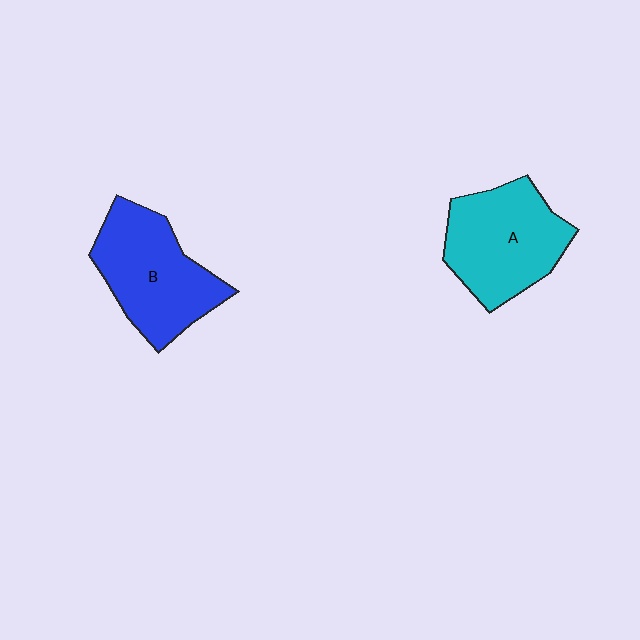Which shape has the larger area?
Shape B (blue).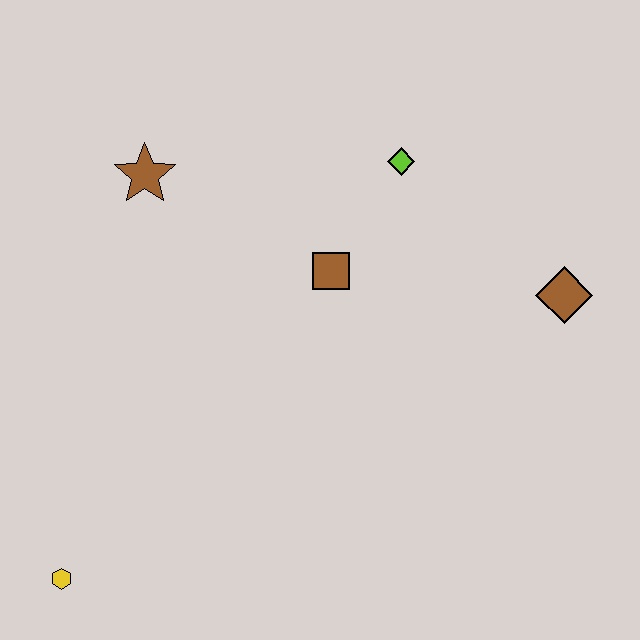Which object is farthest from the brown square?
The yellow hexagon is farthest from the brown square.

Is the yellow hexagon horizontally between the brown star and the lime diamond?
No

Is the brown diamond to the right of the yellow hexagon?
Yes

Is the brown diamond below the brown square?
Yes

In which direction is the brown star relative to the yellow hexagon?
The brown star is above the yellow hexagon.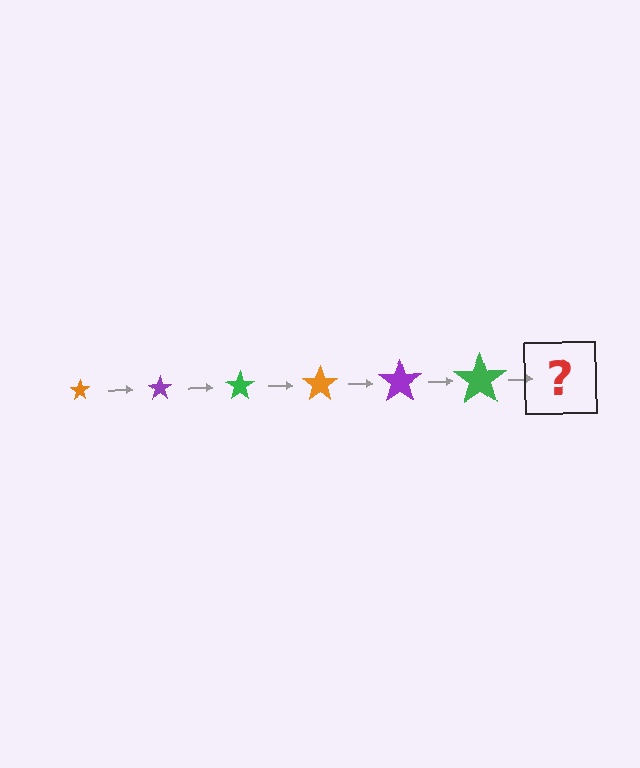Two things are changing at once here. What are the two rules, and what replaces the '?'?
The two rules are that the star grows larger each step and the color cycles through orange, purple, and green. The '?' should be an orange star, larger than the previous one.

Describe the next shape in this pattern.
It should be an orange star, larger than the previous one.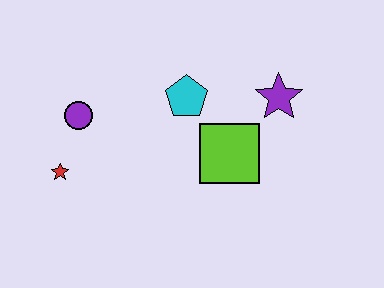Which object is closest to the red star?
The purple circle is closest to the red star.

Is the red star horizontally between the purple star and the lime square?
No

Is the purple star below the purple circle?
No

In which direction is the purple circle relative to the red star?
The purple circle is above the red star.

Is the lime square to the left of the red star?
No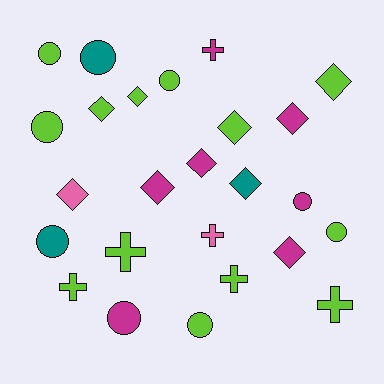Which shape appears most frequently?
Diamond, with 10 objects.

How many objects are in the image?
There are 25 objects.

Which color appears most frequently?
Lime, with 13 objects.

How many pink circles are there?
There are no pink circles.